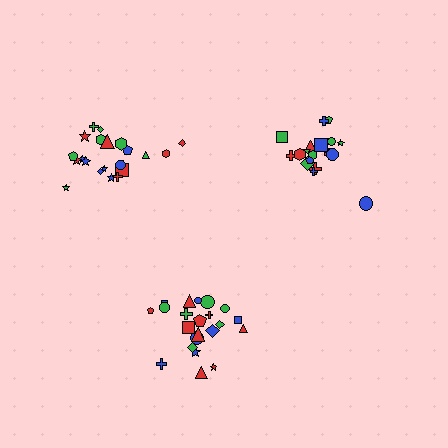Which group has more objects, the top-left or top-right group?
The top-left group.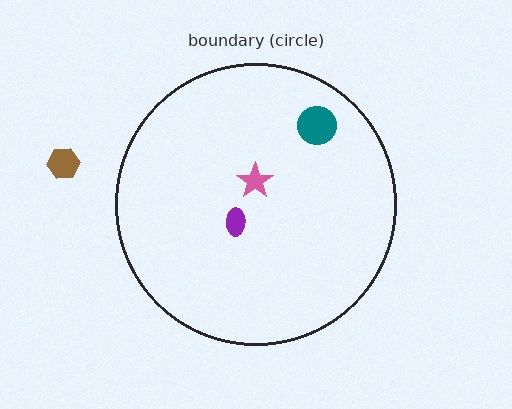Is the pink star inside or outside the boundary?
Inside.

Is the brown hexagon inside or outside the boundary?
Outside.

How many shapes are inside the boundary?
3 inside, 1 outside.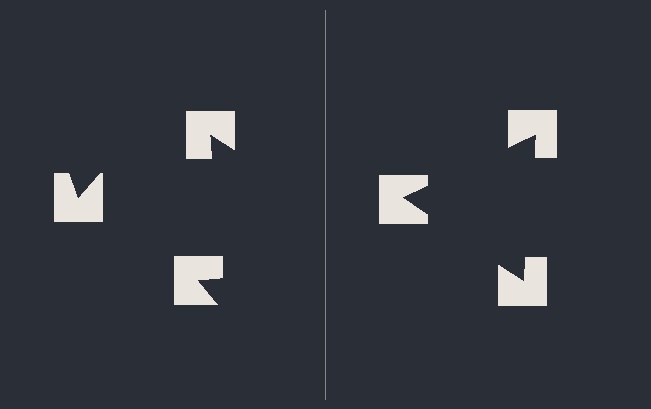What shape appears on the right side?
An illusory triangle.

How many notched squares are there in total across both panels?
6 — 3 on each side.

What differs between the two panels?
The notched squares are positioned identically on both sides; only the wedge orientations differ. On the right they align to a triangle; on the left they are misaligned.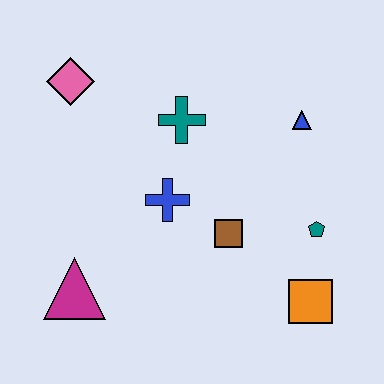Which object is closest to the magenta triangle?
The blue cross is closest to the magenta triangle.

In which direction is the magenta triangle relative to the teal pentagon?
The magenta triangle is to the left of the teal pentagon.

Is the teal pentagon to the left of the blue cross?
No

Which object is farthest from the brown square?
The pink diamond is farthest from the brown square.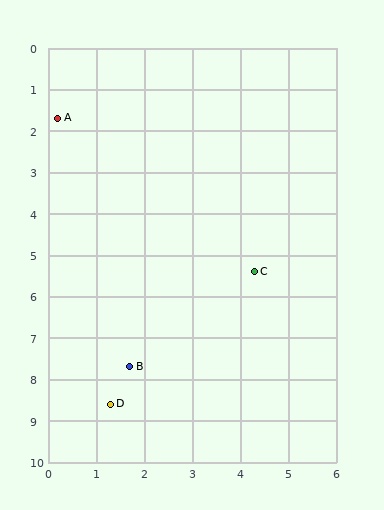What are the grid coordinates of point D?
Point D is at approximately (1.3, 8.6).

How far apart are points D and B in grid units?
Points D and B are about 1.0 grid units apart.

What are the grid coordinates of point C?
Point C is at approximately (4.3, 5.4).